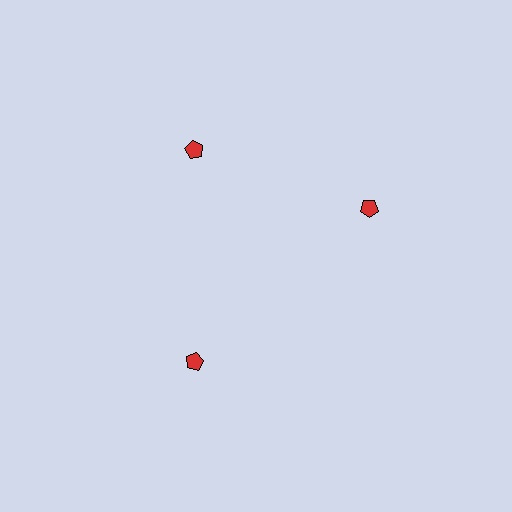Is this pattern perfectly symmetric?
No. The 3 red pentagons are arranged in a ring, but one element near the 3 o'clock position is rotated out of alignment along the ring, breaking the 3-fold rotational symmetry.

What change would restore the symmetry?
The symmetry would be restored by rotating it back into even spacing with its neighbors so that all 3 pentagons sit at equal angles and equal distance from the center.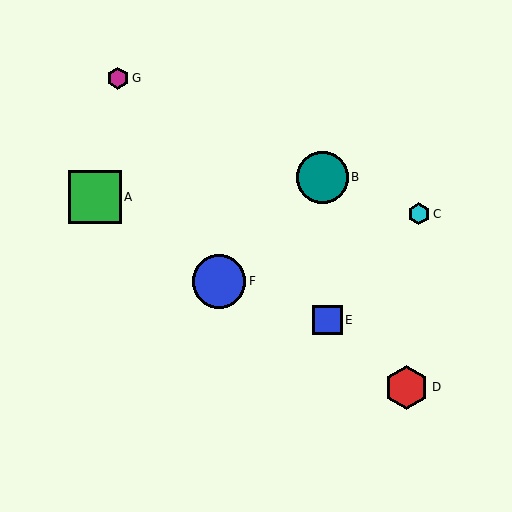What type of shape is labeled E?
Shape E is a blue square.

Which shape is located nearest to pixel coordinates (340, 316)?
The blue square (labeled E) at (328, 320) is nearest to that location.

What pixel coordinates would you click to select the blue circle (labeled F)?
Click at (219, 281) to select the blue circle F.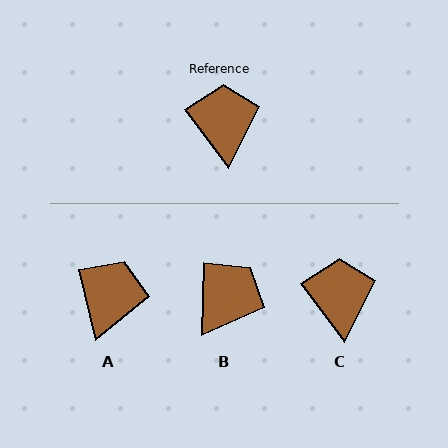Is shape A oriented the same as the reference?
No, it is off by about 24 degrees.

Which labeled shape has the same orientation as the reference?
C.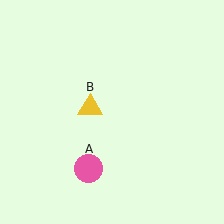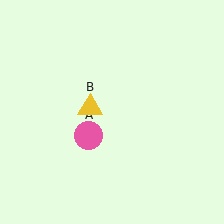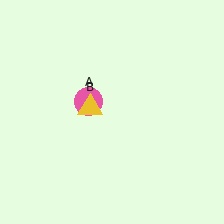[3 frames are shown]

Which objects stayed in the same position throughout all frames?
Yellow triangle (object B) remained stationary.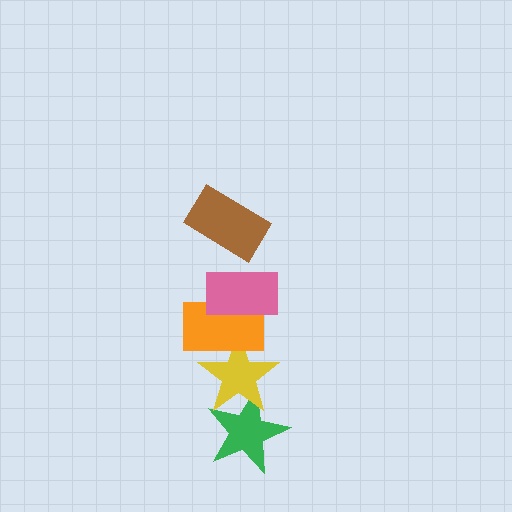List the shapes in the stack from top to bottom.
From top to bottom: the brown rectangle, the pink rectangle, the orange rectangle, the yellow star, the green star.